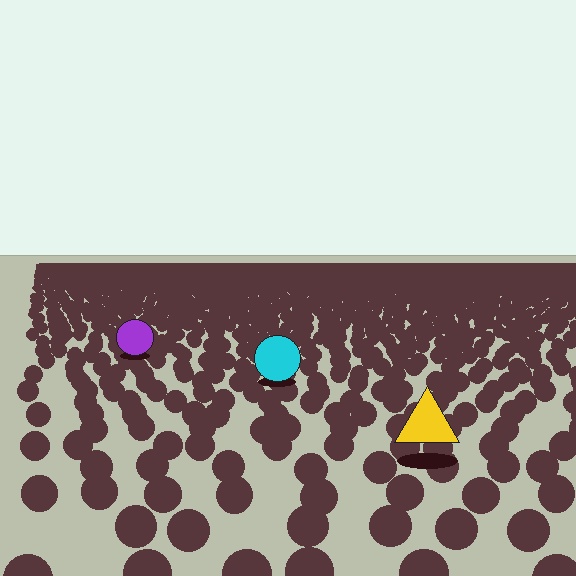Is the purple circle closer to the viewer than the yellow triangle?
No. The yellow triangle is closer — you can tell from the texture gradient: the ground texture is coarser near it.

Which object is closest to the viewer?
The yellow triangle is closest. The texture marks near it are larger and more spread out.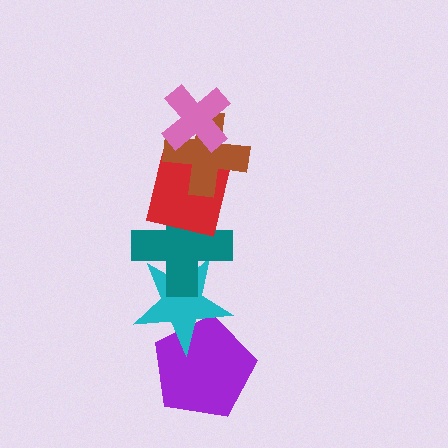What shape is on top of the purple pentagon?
The cyan star is on top of the purple pentagon.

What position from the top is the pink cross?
The pink cross is 1st from the top.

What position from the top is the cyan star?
The cyan star is 5th from the top.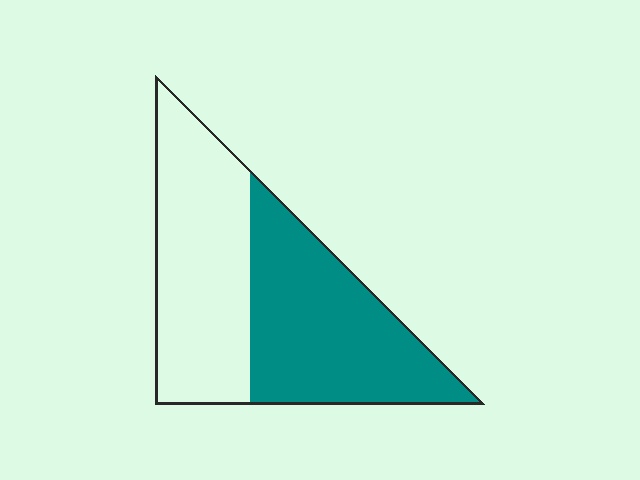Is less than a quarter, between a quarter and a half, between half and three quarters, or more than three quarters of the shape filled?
Between half and three quarters.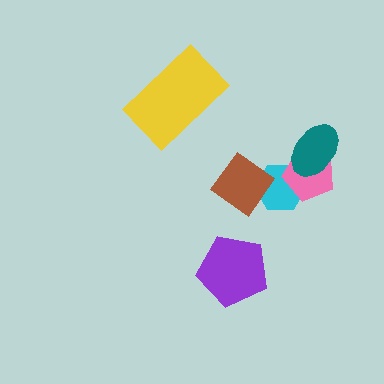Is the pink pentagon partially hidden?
Yes, it is partially covered by another shape.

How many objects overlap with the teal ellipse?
1 object overlaps with the teal ellipse.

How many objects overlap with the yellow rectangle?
0 objects overlap with the yellow rectangle.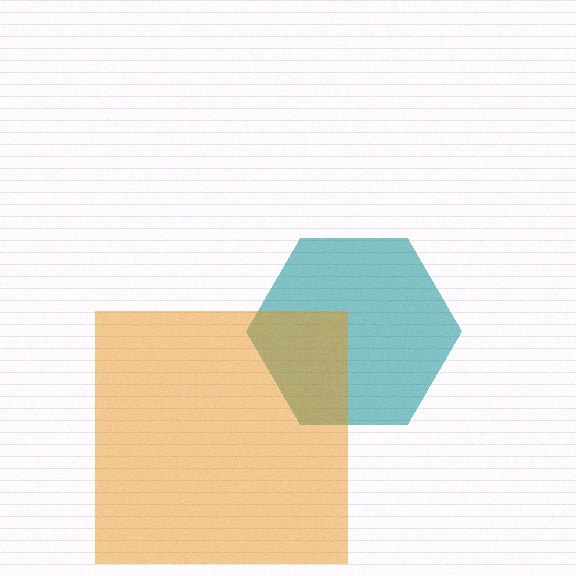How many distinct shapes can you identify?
There are 2 distinct shapes: a teal hexagon, an orange square.